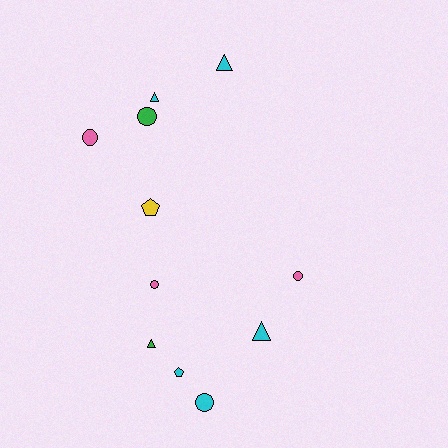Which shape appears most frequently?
Circle, with 5 objects.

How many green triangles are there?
There is 1 green triangle.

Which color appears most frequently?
Cyan, with 5 objects.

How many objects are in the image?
There are 11 objects.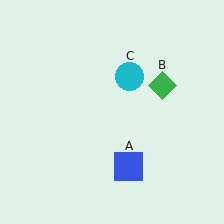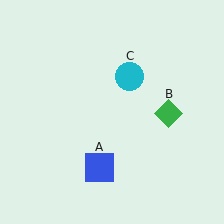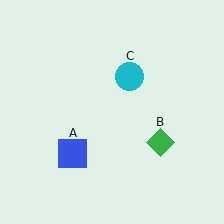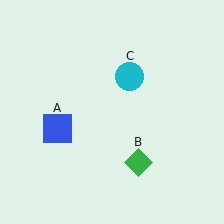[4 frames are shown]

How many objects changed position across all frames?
2 objects changed position: blue square (object A), green diamond (object B).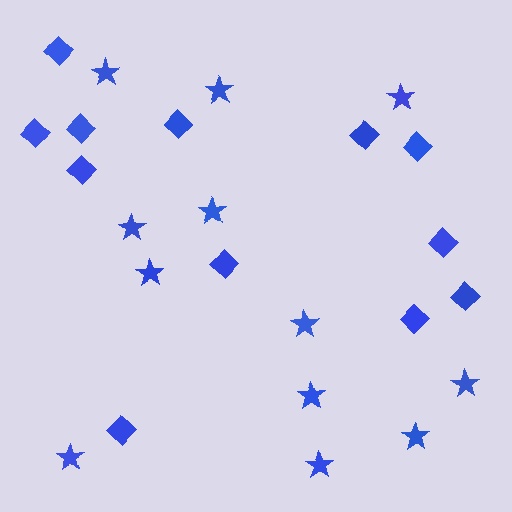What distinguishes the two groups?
There are 2 groups: one group of diamonds (12) and one group of stars (12).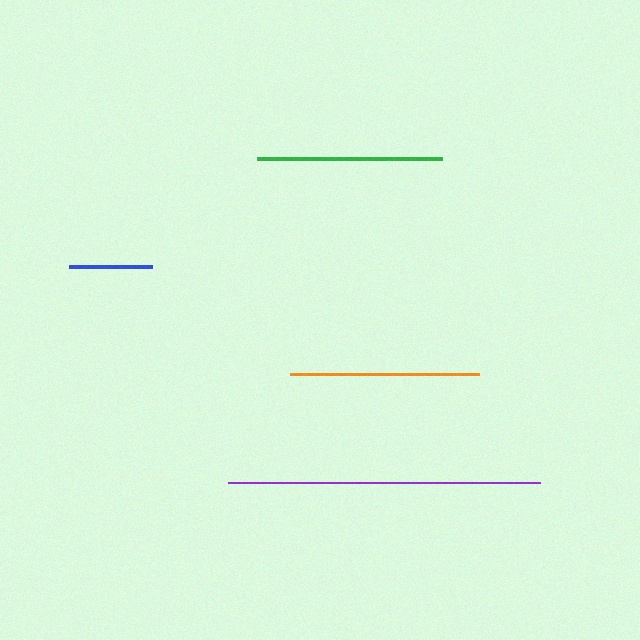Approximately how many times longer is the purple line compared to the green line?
The purple line is approximately 1.7 times the length of the green line.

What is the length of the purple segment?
The purple segment is approximately 311 pixels long.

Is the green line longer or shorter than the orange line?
The orange line is longer than the green line.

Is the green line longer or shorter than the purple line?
The purple line is longer than the green line.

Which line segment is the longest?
The purple line is the longest at approximately 311 pixels.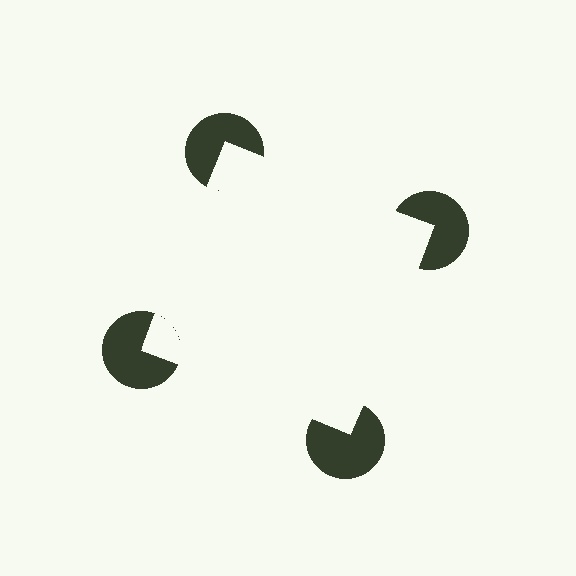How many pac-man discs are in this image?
There are 4 — one at each vertex of the illusory square.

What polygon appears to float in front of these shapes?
An illusory square — its edges are inferred from the aligned wedge cuts in the pac-man discs, not physically drawn.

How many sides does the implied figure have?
4 sides.